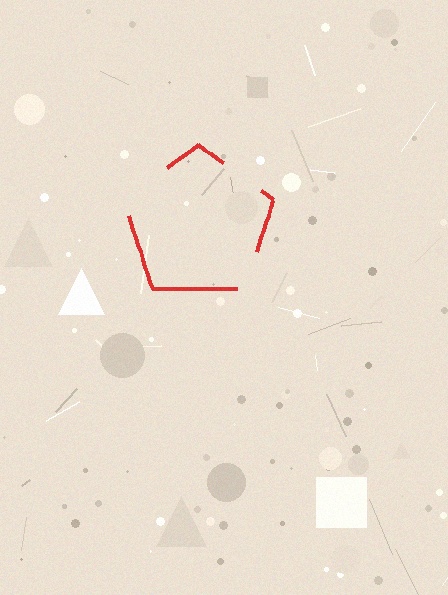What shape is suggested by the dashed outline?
The dashed outline suggests a pentagon.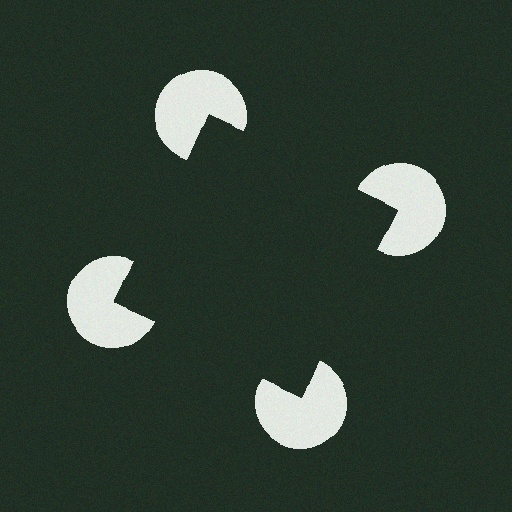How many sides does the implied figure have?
4 sides.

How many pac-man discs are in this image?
There are 4 — one at each vertex of the illusory square.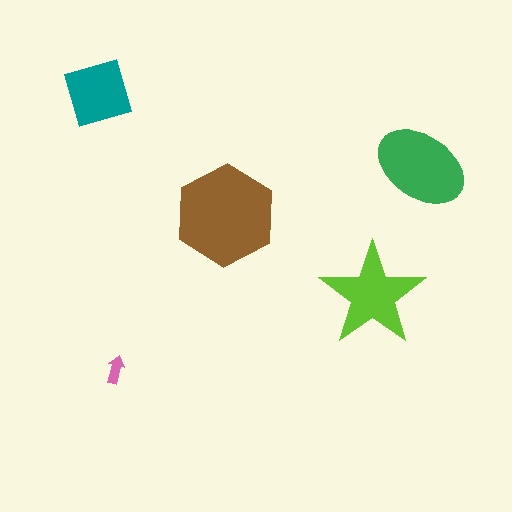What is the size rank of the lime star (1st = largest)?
3rd.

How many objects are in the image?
There are 5 objects in the image.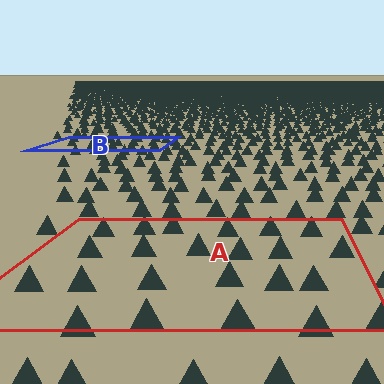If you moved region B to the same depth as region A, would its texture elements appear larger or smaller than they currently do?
They would appear larger. At a closer depth, the same texture elements are projected at a bigger on-screen size.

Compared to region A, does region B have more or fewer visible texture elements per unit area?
Region B has more texture elements per unit area — they are packed more densely because it is farther away.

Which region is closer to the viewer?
Region A is closer. The texture elements there are larger and more spread out.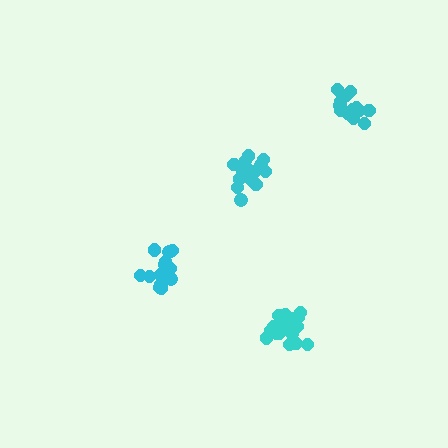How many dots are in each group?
Group 1: 16 dots, Group 2: 19 dots, Group 3: 13 dots, Group 4: 18 dots (66 total).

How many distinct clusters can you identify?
There are 4 distinct clusters.